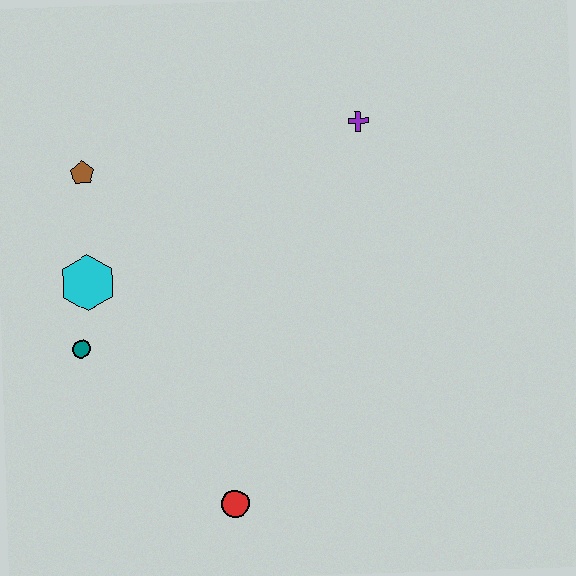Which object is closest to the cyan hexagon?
The teal circle is closest to the cyan hexagon.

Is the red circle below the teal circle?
Yes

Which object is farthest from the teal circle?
The purple cross is farthest from the teal circle.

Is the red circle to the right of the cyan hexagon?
Yes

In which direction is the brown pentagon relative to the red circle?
The brown pentagon is above the red circle.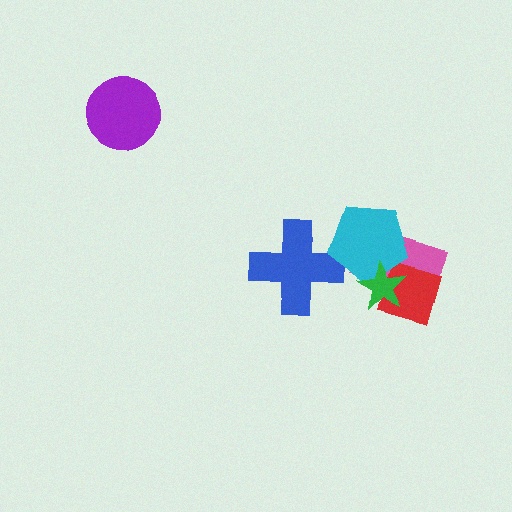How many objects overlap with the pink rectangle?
3 objects overlap with the pink rectangle.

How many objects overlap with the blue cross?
1 object overlaps with the blue cross.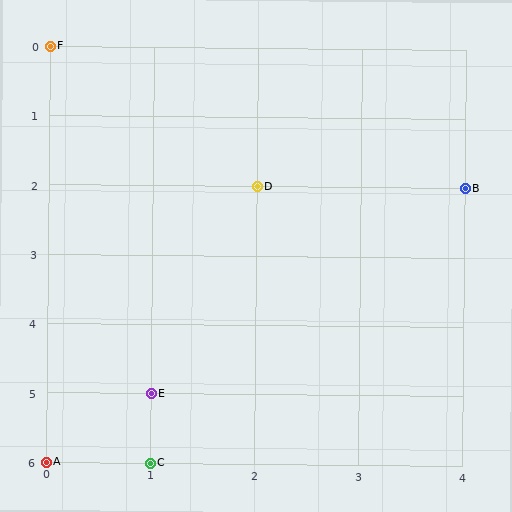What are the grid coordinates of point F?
Point F is at grid coordinates (0, 0).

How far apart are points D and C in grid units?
Points D and C are 1 column and 4 rows apart (about 4.1 grid units diagonally).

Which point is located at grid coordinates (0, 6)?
Point A is at (0, 6).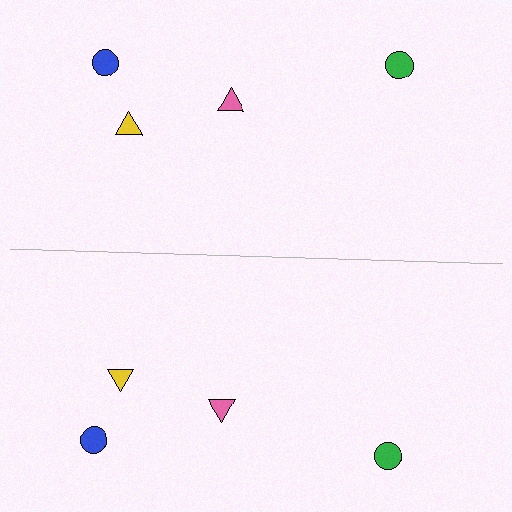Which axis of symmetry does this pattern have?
The pattern has a horizontal axis of symmetry running through the center of the image.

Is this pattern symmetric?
Yes, this pattern has bilateral (reflection) symmetry.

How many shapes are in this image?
There are 8 shapes in this image.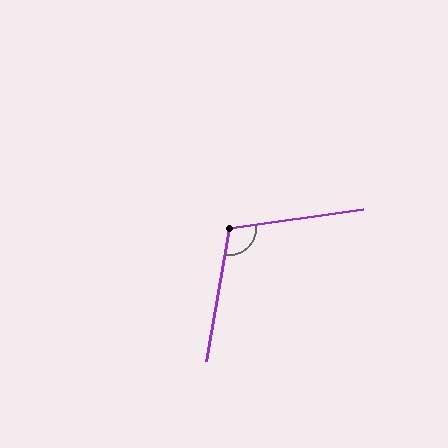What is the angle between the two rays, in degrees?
Approximately 108 degrees.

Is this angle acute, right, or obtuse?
It is obtuse.